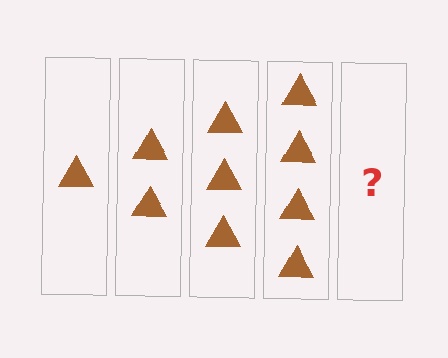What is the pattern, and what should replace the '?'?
The pattern is that each step adds one more triangle. The '?' should be 5 triangles.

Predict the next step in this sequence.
The next step is 5 triangles.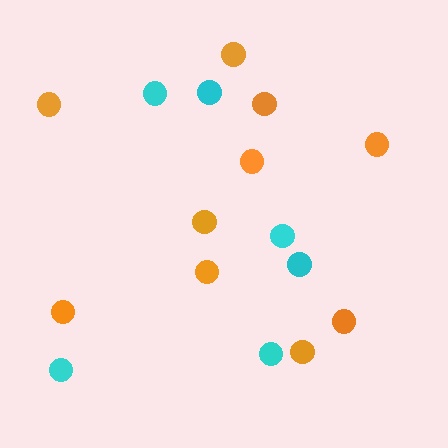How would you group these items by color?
There are 2 groups: one group of orange circles (10) and one group of cyan circles (6).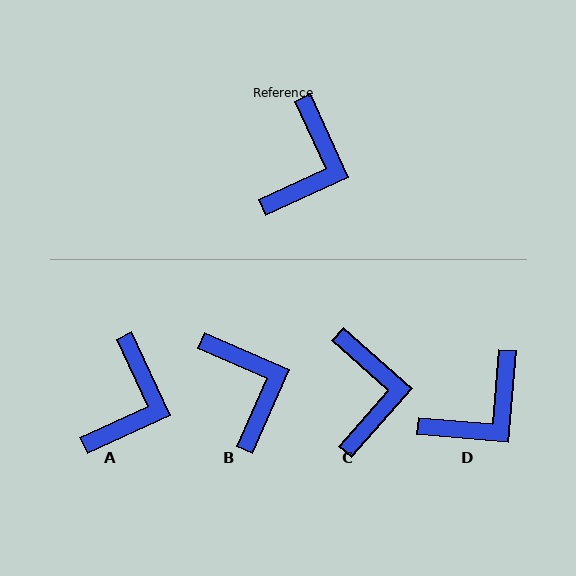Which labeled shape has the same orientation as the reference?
A.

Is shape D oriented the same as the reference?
No, it is off by about 30 degrees.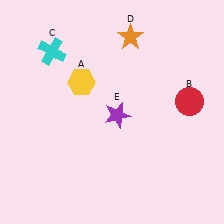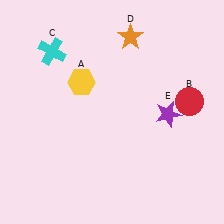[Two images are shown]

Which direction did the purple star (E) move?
The purple star (E) moved right.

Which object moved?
The purple star (E) moved right.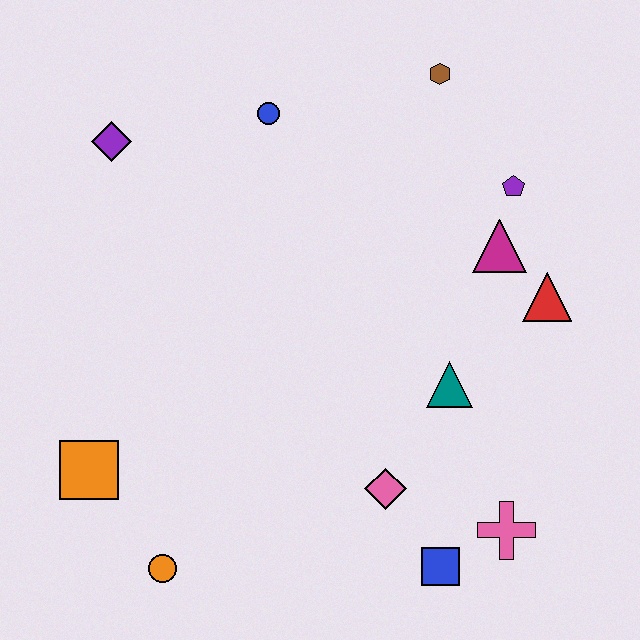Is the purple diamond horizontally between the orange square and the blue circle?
Yes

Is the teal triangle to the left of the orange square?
No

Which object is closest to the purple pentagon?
The magenta triangle is closest to the purple pentagon.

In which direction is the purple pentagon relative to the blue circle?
The purple pentagon is to the right of the blue circle.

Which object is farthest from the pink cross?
The purple diamond is farthest from the pink cross.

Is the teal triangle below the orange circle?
No